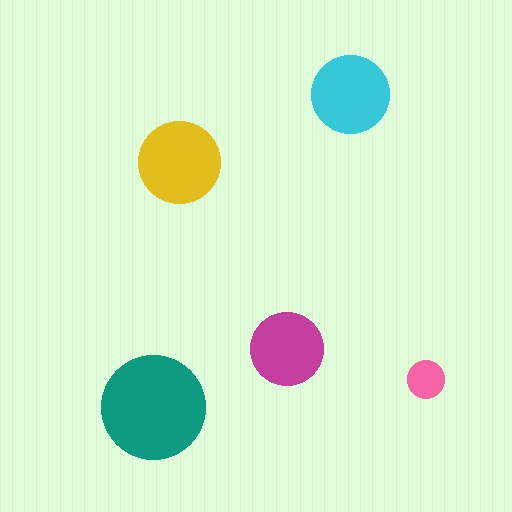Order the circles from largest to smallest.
the teal one, the yellow one, the cyan one, the magenta one, the pink one.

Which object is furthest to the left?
The teal circle is leftmost.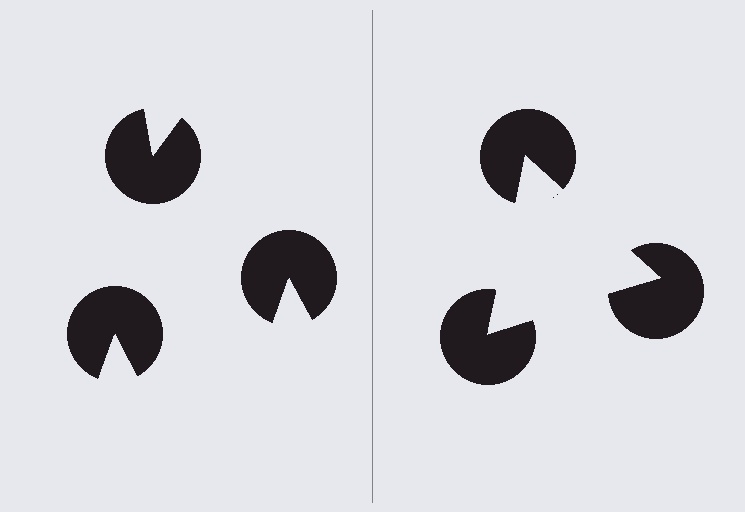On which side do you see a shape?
An illusory triangle appears on the right side. On the left side the wedge cuts are rotated, so no coherent shape forms.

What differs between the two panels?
The pac-man discs are positioned identically on both sides; only the wedge orientations differ. On the right they align to a triangle; on the left they are misaligned.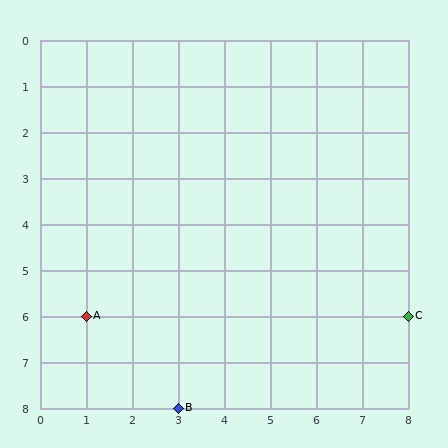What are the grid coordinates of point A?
Point A is at grid coordinates (1, 6).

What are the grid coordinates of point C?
Point C is at grid coordinates (8, 6).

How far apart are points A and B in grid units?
Points A and B are 2 columns and 2 rows apart (about 2.8 grid units diagonally).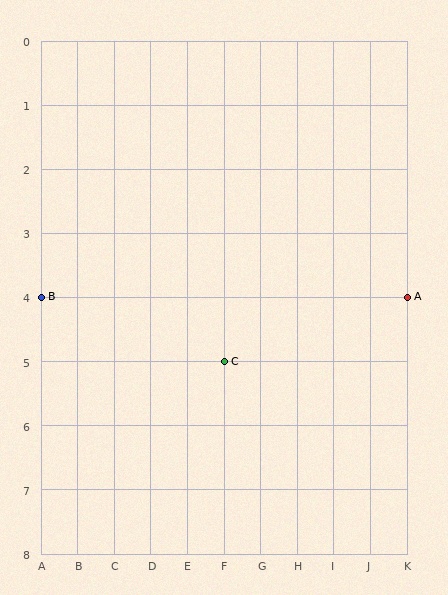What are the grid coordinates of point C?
Point C is at grid coordinates (F, 5).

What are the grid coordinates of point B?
Point B is at grid coordinates (A, 4).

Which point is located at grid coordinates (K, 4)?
Point A is at (K, 4).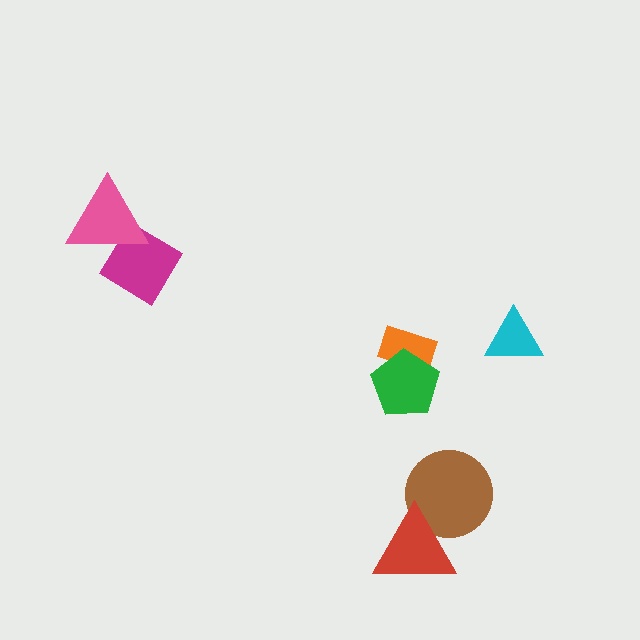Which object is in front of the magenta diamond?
The pink triangle is in front of the magenta diamond.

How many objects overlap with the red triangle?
1 object overlaps with the red triangle.